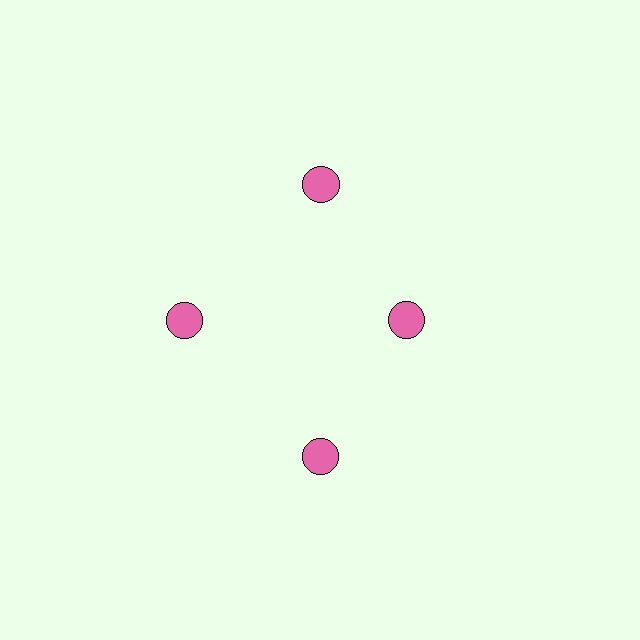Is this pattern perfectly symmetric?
No. The 4 pink circles are arranged in a ring, but one element near the 3 o'clock position is pulled inward toward the center, breaking the 4-fold rotational symmetry.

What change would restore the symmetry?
The symmetry would be restored by moving it outward, back onto the ring so that all 4 circles sit at equal angles and equal distance from the center.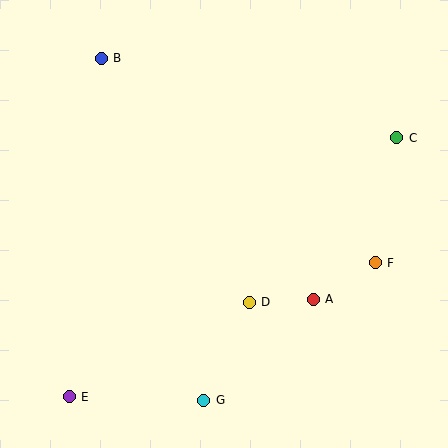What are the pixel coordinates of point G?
Point G is at (204, 400).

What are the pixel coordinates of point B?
Point B is at (101, 58).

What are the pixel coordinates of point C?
Point C is at (397, 138).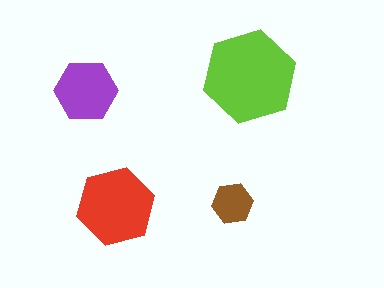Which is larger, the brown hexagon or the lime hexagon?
The lime one.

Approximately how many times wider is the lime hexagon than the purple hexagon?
About 1.5 times wider.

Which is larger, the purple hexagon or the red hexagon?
The red one.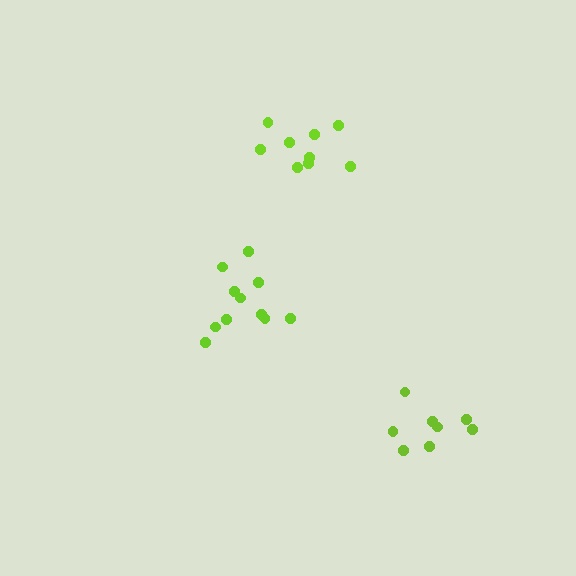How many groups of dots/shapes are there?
There are 3 groups.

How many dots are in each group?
Group 1: 9 dots, Group 2: 11 dots, Group 3: 8 dots (28 total).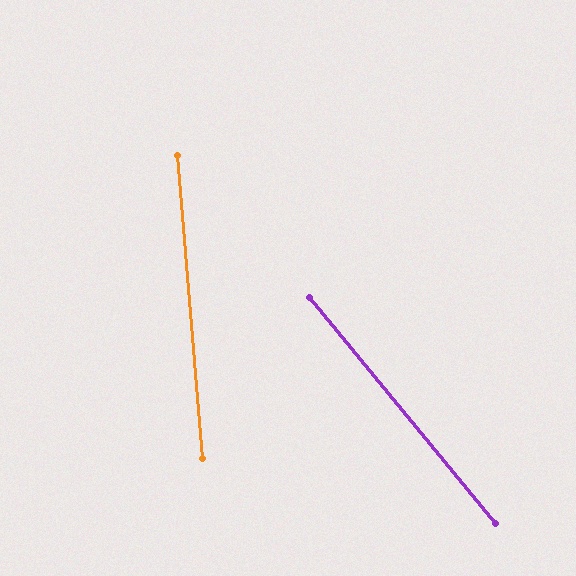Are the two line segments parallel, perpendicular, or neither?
Neither parallel nor perpendicular — they differ by about 35°.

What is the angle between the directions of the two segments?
Approximately 35 degrees.